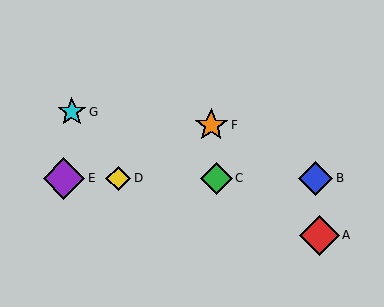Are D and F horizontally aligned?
No, D is at y≈178 and F is at y≈125.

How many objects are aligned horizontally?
4 objects (B, C, D, E) are aligned horizontally.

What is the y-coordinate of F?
Object F is at y≈125.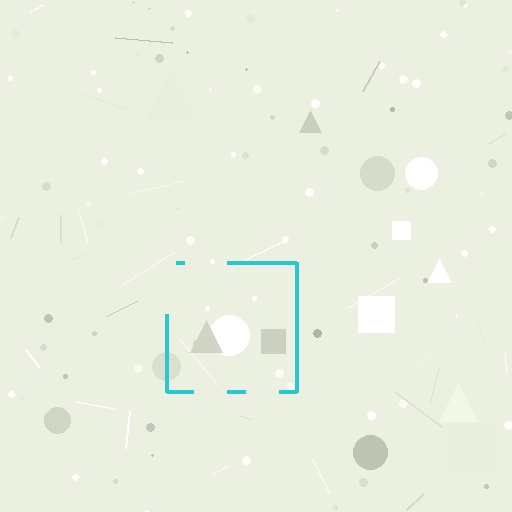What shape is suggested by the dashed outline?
The dashed outline suggests a square.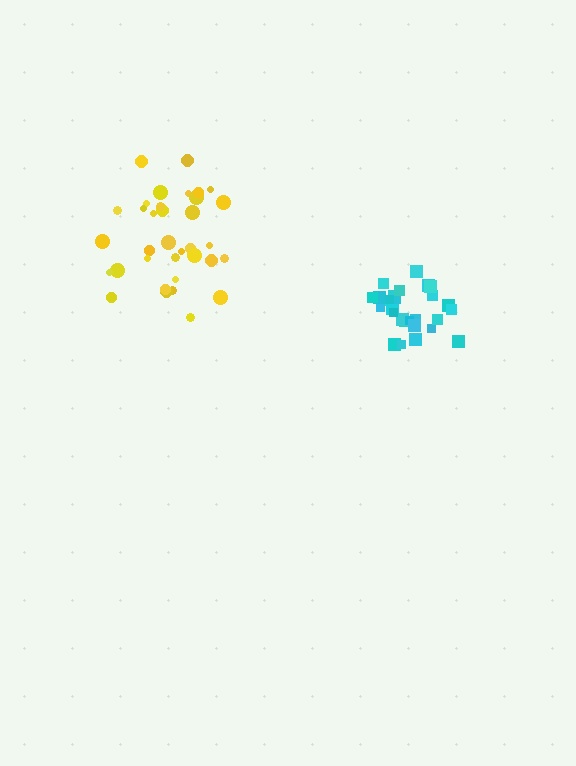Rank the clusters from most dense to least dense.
cyan, yellow.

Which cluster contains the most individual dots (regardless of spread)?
Yellow (35).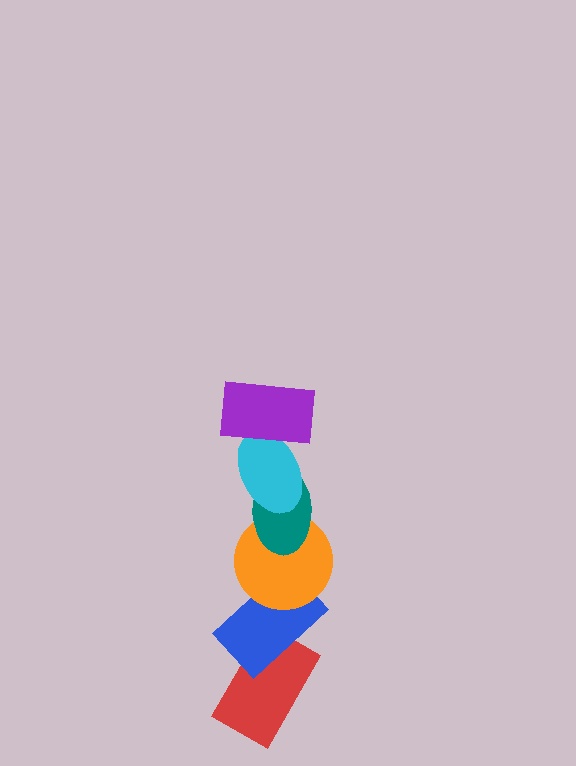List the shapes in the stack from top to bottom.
From top to bottom: the purple rectangle, the cyan ellipse, the teal ellipse, the orange circle, the blue rectangle, the red rectangle.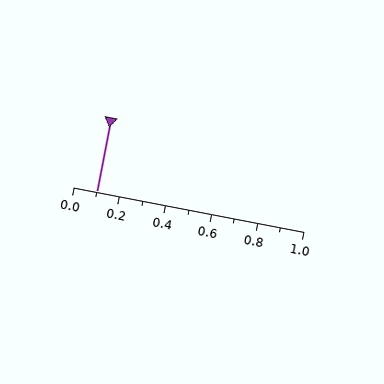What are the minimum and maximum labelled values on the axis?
The axis runs from 0.0 to 1.0.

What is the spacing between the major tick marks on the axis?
The major ticks are spaced 0.2 apart.